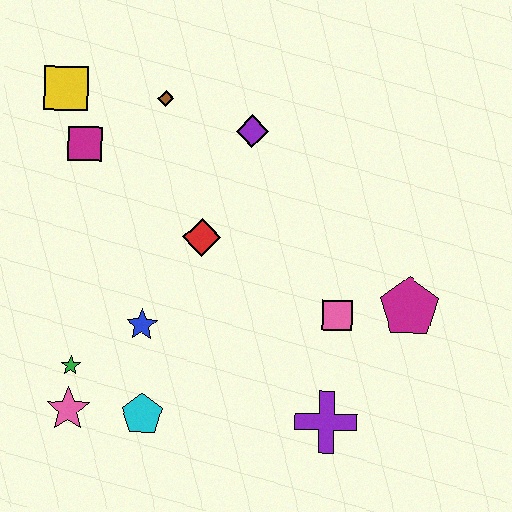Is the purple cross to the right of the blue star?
Yes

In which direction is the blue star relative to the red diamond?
The blue star is below the red diamond.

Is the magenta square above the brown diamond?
No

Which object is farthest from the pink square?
The yellow square is farthest from the pink square.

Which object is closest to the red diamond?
The blue star is closest to the red diamond.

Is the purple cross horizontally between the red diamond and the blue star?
No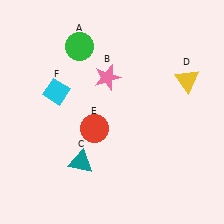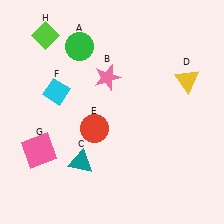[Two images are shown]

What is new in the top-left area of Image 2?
A lime diamond (H) was added in the top-left area of Image 2.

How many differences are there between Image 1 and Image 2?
There are 2 differences between the two images.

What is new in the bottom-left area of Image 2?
A pink square (G) was added in the bottom-left area of Image 2.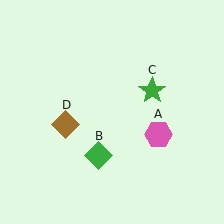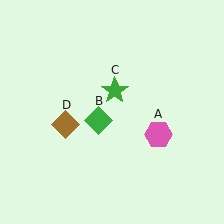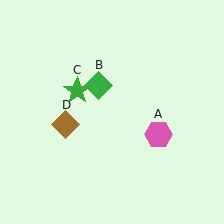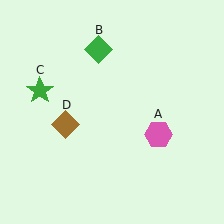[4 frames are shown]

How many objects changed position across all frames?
2 objects changed position: green diamond (object B), green star (object C).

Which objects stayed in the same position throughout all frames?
Pink hexagon (object A) and brown diamond (object D) remained stationary.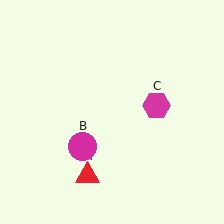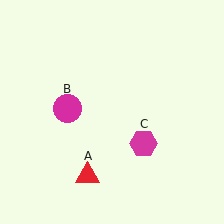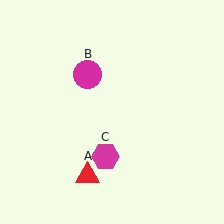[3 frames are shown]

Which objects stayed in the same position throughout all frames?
Red triangle (object A) remained stationary.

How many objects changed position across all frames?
2 objects changed position: magenta circle (object B), magenta hexagon (object C).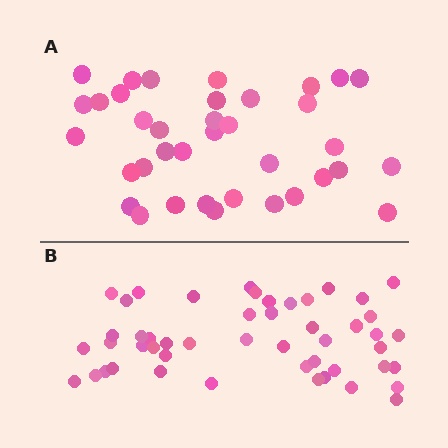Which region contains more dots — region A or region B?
Region B (the bottom region) has more dots.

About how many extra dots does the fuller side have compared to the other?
Region B has roughly 12 or so more dots than region A.